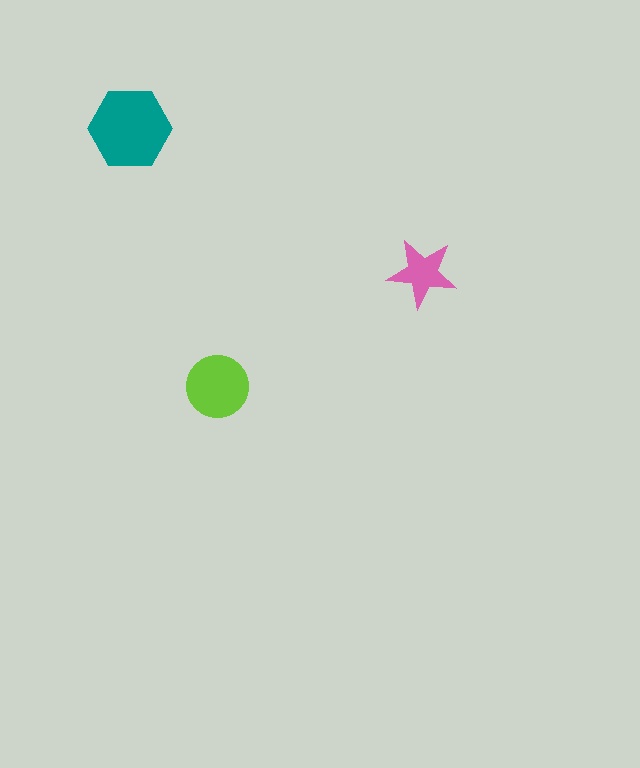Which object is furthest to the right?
The pink star is rightmost.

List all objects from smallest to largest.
The pink star, the lime circle, the teal hexagon.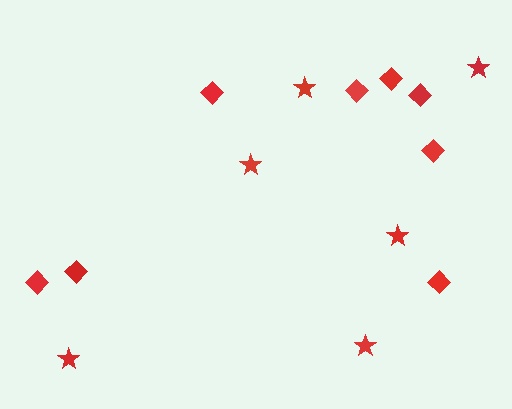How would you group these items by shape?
There are 2 groups: one group of stars (6) and one group of diamonds (8).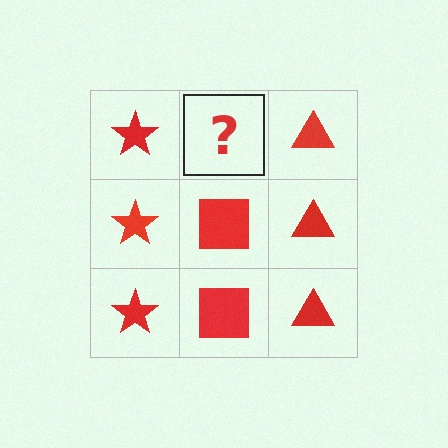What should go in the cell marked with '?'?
The missing cell should contain a red square.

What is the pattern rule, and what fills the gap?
The rule is that each column has a consistent shape. The gap should be filled with a red square.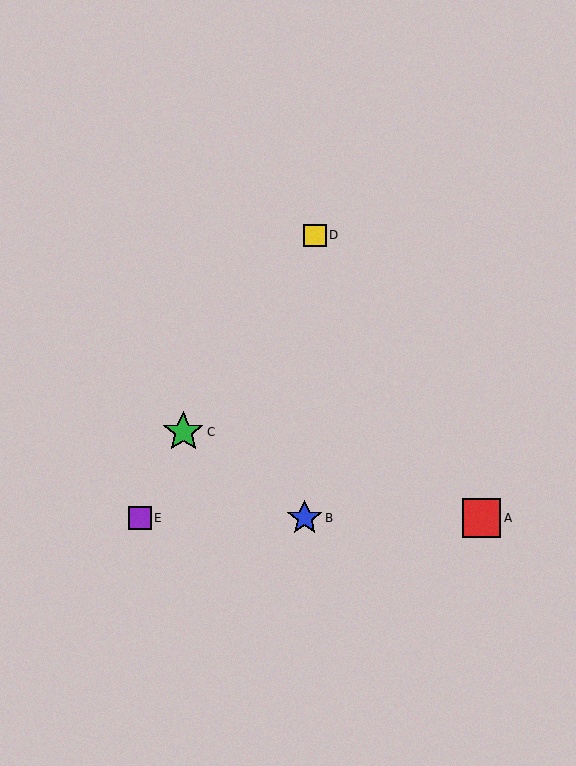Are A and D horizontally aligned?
No, A is at y≈518 and D is at y≈235.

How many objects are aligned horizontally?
3 objects (A, B, E) are aligned horizontally.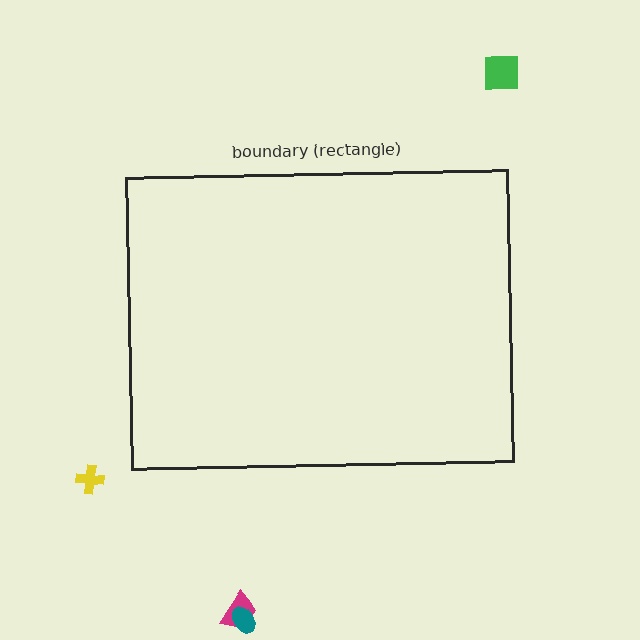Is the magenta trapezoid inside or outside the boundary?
Outside.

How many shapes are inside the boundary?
0 inside, 4 outside.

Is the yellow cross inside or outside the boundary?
Outside.